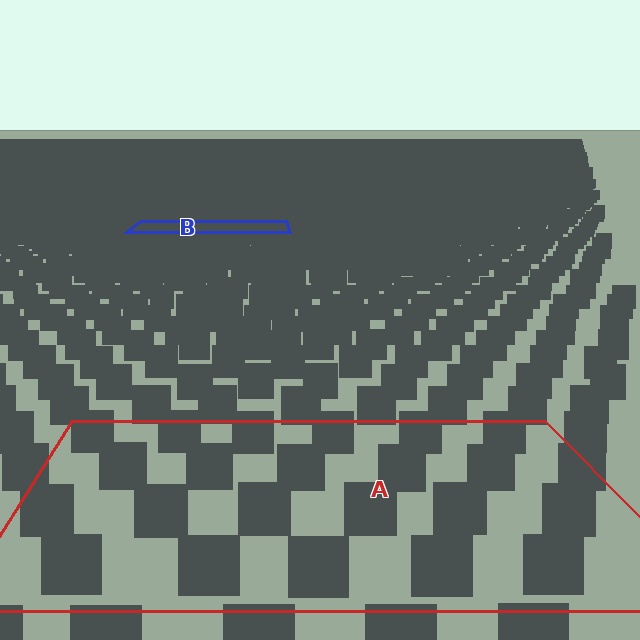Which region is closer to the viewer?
Region A is closer. The texture elements there are larger and more spread out.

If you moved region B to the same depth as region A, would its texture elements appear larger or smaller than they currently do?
They would appear larger. At a closer depth, the same texture elements are projected at a bigger on-screen size.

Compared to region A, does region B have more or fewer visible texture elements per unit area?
Region B has more texture elements per unit area — they are packed more densely because it is farther away.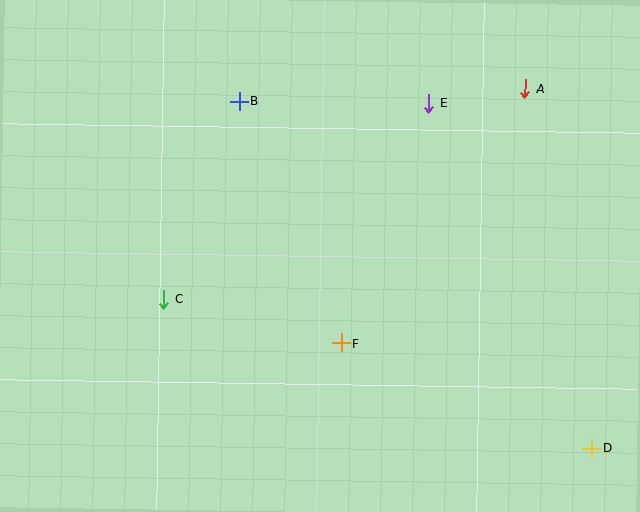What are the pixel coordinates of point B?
Point B is at (240, 101).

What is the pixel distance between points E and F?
The distance between E and F is 256 pixels.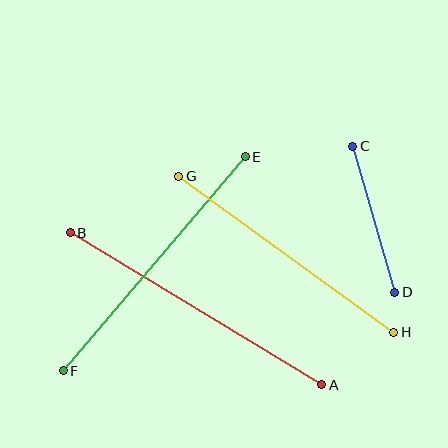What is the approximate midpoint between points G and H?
The midpoint is at approximately (286, 254) pixels.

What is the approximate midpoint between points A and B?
The midpoint is at approximately (196, 309) pixels.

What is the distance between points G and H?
The distance is approximately 266 pixels.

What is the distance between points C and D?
The distance is approximately 152 pixels.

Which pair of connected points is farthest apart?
Points A and B are farthest apart.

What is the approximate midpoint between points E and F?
The midpoint is at approximately (154, 264) pixels.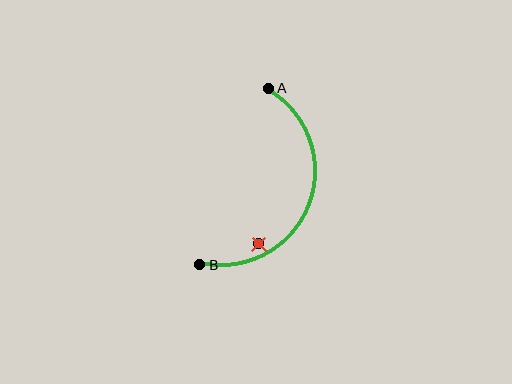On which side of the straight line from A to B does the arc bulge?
The arc bulges to the right of the straight line connecting A and B.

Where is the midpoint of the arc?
The arc midpoint is the point on the curve farthest from the straight line joining A and B. It sits to the right of that line.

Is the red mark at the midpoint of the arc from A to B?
No — the red mark does not lie on the arc at all. It sits slightly inside the curve.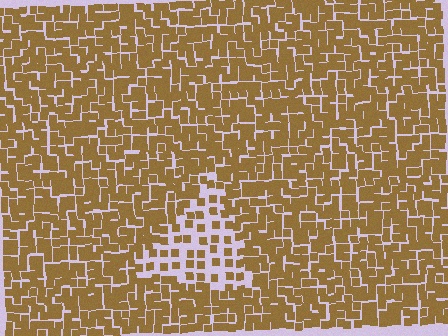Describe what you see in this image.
The image contains small brown elements arranged at two different densities. A triangle-shaped region is visible where the elements are less densely packed than the surrounding area.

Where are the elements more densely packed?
The elements are more densely packed outside the triangle boundary.